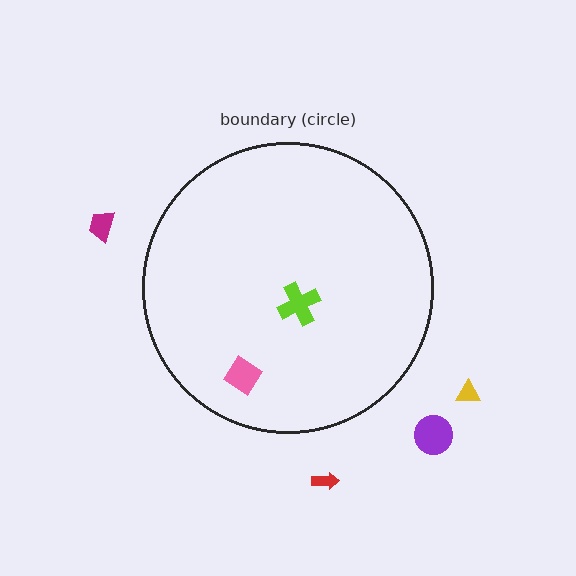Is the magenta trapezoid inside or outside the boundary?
Outside.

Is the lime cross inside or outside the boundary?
Inside.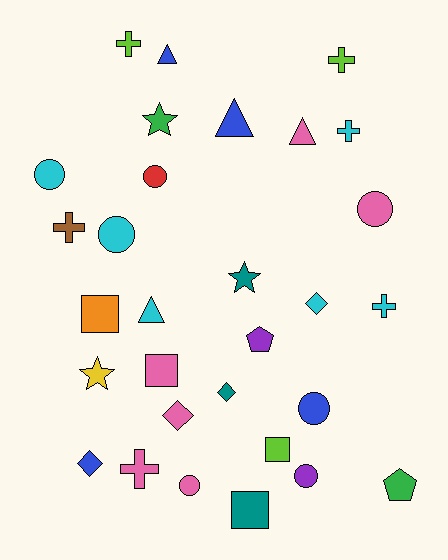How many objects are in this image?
There are 30 objects.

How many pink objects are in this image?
There are 6 pink objects.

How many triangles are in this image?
There are 4 triangles.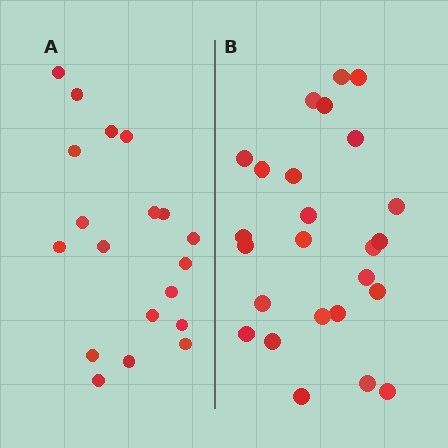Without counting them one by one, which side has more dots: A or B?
Region B (the right region) has more dots.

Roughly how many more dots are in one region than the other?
Region B has about 6 more dots than region A.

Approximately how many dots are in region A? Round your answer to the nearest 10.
About 20 dots. (The exact count is 19, which rounds to 20.)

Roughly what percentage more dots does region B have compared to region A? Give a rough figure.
About 30% more.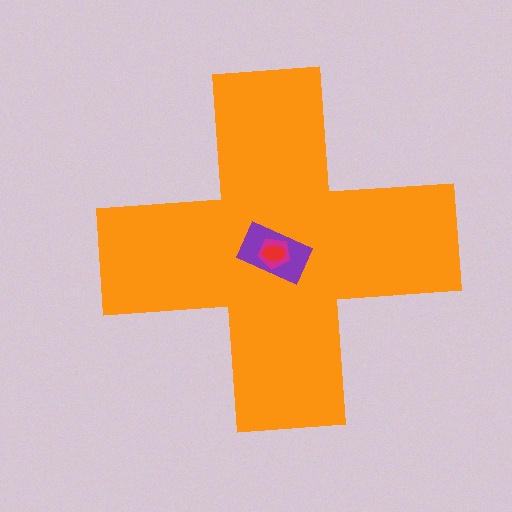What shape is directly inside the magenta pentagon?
The red ellipse.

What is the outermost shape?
The orange cross.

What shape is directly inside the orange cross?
The purple rectangle.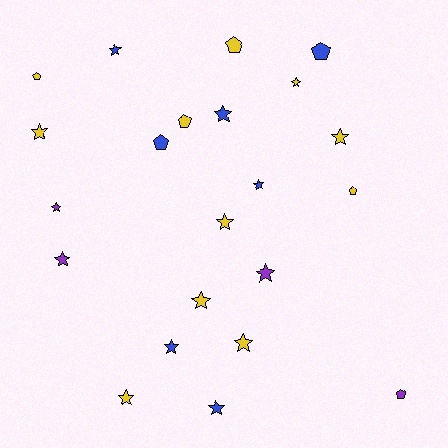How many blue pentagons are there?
There are 2 blue pentagons.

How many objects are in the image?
There are 22 objects.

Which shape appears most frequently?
Star, with 15 objects.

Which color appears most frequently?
Yellow, with 11 objects.